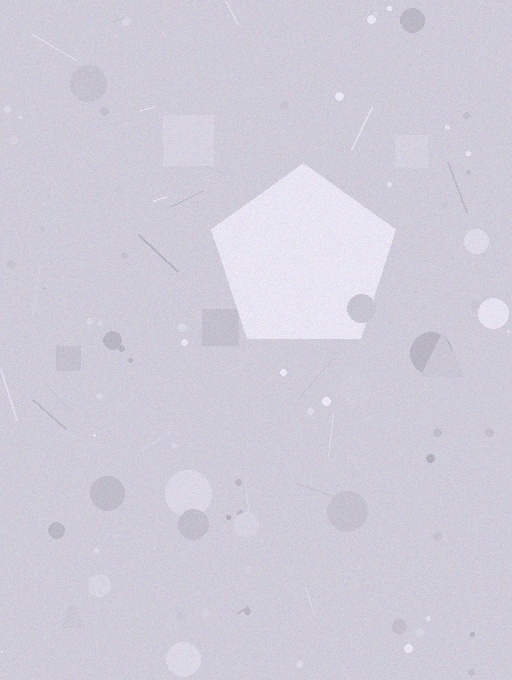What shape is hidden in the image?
A pentagon is hidden in the image.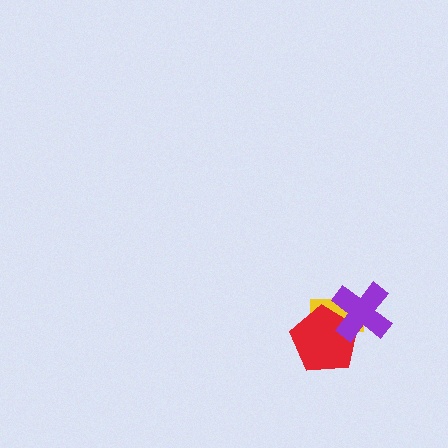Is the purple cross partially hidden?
No, no other shape covers it.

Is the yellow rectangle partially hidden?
Yes, it is partially covered by another shape.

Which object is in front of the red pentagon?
The purple cross is in front of the red pentagon.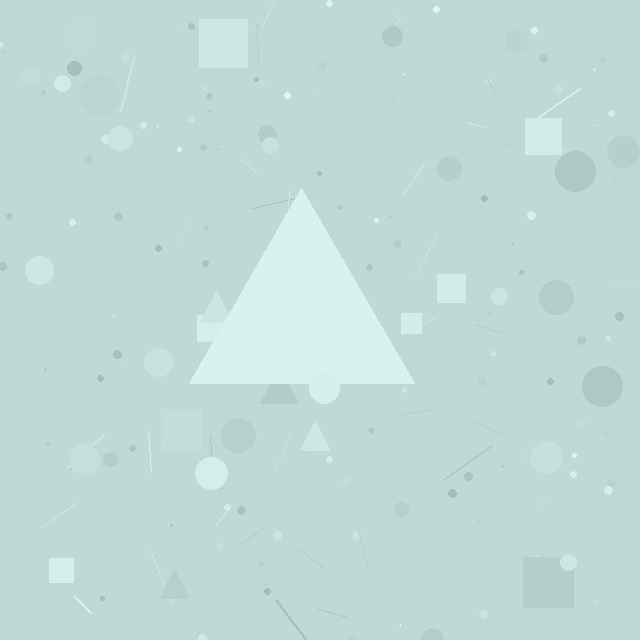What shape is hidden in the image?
A triangle is hidden in the image.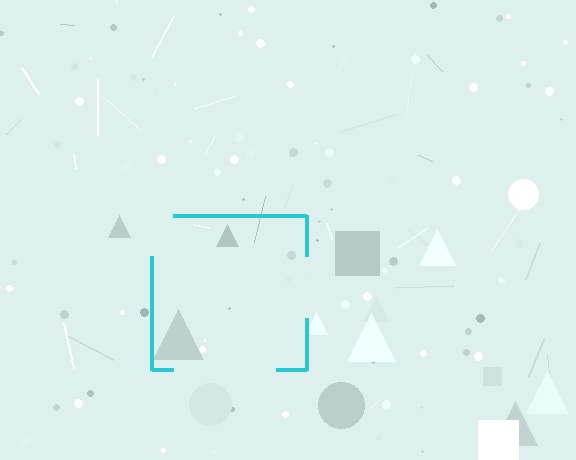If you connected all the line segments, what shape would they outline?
They would outline a square.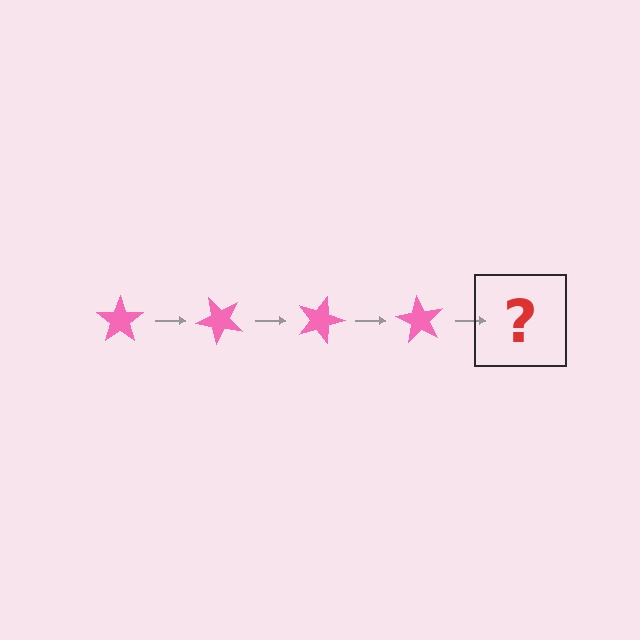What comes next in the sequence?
The next element should be a pink star rotated 180 degrees.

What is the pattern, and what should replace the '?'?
The pattern is that the star rotates 45 degrees each step. The '?' should be a pink star rotated 180 degrees.